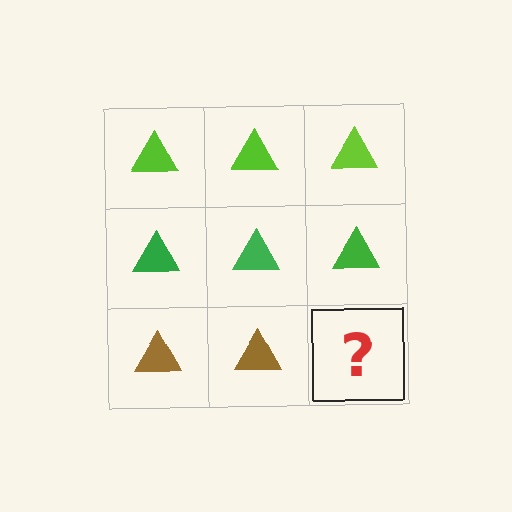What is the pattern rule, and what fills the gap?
The rule is that each row has a consistent color. The gap should be filled with a brown triangle.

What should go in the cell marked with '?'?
The missing cell should contain a brown triangle.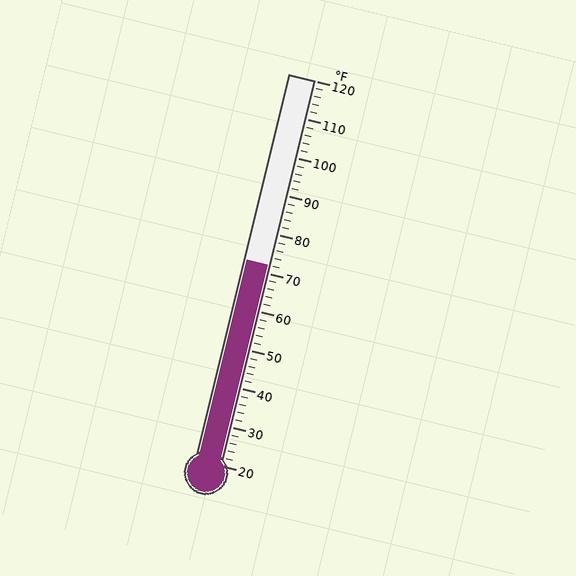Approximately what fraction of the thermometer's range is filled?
The thermometer is filled to approximately 50% of its range.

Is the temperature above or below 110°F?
The temperature is below 110°F.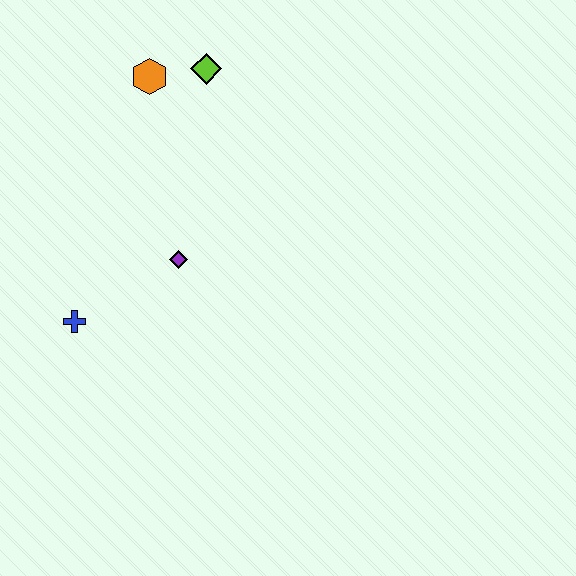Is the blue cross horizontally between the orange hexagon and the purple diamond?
No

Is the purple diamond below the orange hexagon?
Yes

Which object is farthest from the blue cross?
The lime diamond is farthest from the blue cross.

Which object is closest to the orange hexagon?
The lime diamond is closest to the orange hexagon.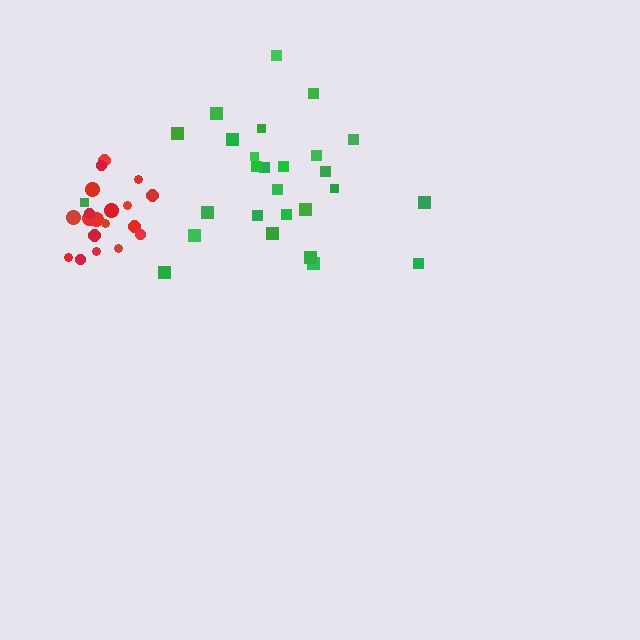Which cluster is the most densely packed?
Red.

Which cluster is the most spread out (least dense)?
Green.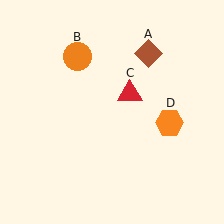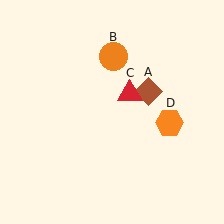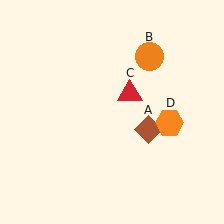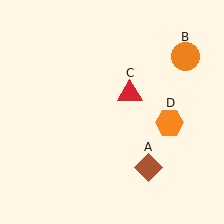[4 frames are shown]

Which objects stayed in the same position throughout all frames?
Red triangle (object C) and orange hexagon (object D) remained stationary.